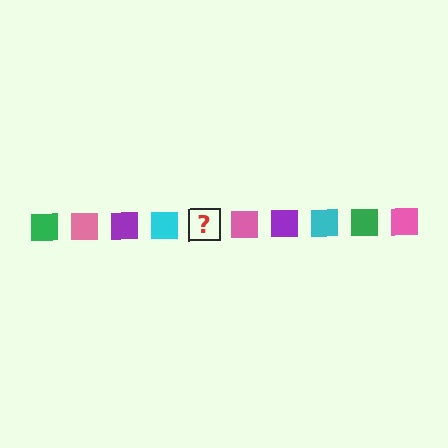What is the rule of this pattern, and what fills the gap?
The rule is that the pattern cycles through green, pink, purple, cyan squares. The gap should be filled with a green square.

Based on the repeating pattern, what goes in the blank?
The blank should be a green square.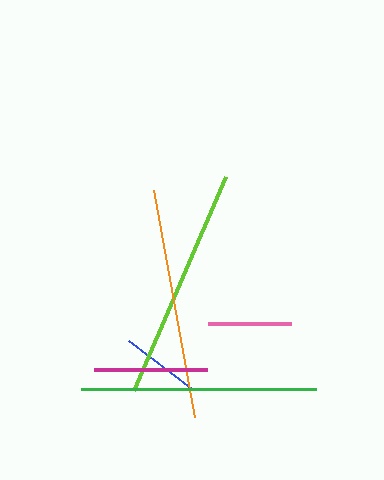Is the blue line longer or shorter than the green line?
The green line is longer than the blue line.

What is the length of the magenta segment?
The magenta segment is approximately 113 pixels long.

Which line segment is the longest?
The green line is the longest at approximately 235 pixels.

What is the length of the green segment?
The green segment is approximately 235 pixels long.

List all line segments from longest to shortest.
From longest to shortest: green, lime, orange, magenta, pink, blue.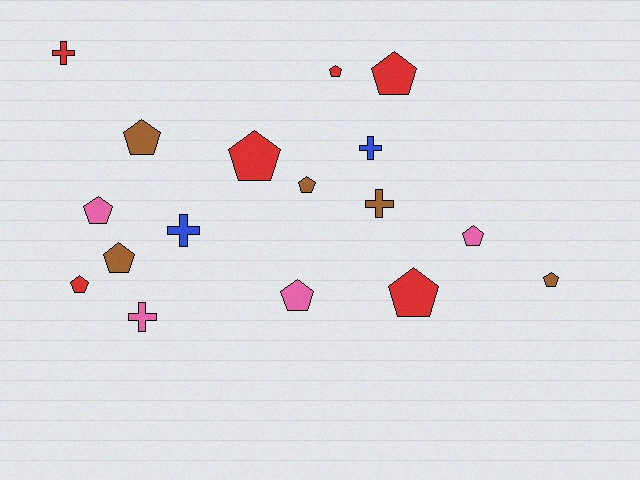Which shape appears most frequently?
Pentagon, with 12 objects.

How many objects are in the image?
There are 17 objects.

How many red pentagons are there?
There are 5 red pentagons.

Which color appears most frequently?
Red, with 6 objects.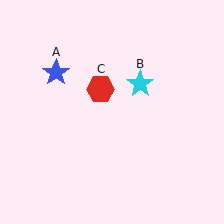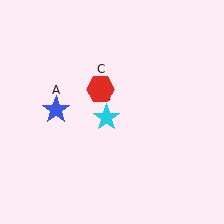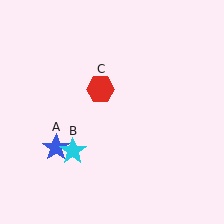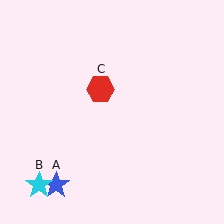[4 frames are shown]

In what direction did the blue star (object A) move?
The blue star (object A) moved down.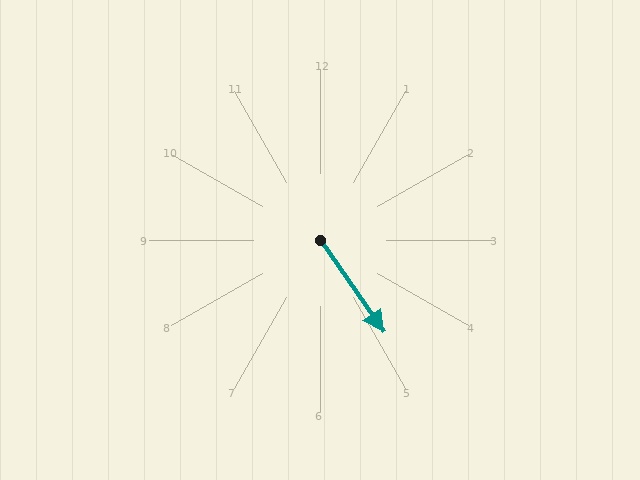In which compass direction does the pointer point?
Southeast.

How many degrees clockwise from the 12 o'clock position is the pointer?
Approximately 145 degrees.